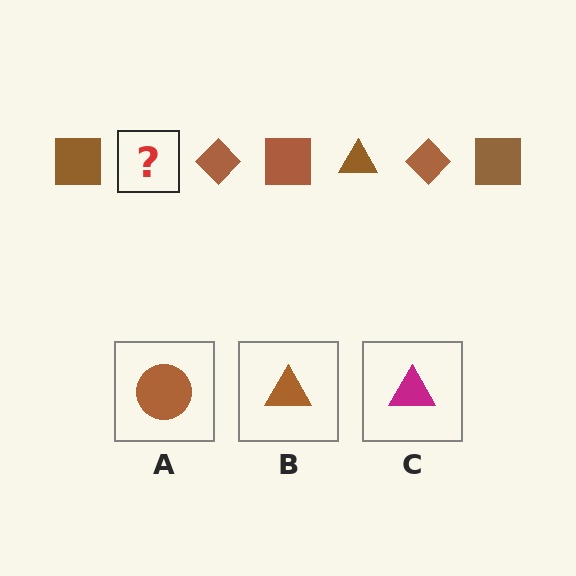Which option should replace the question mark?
Option B.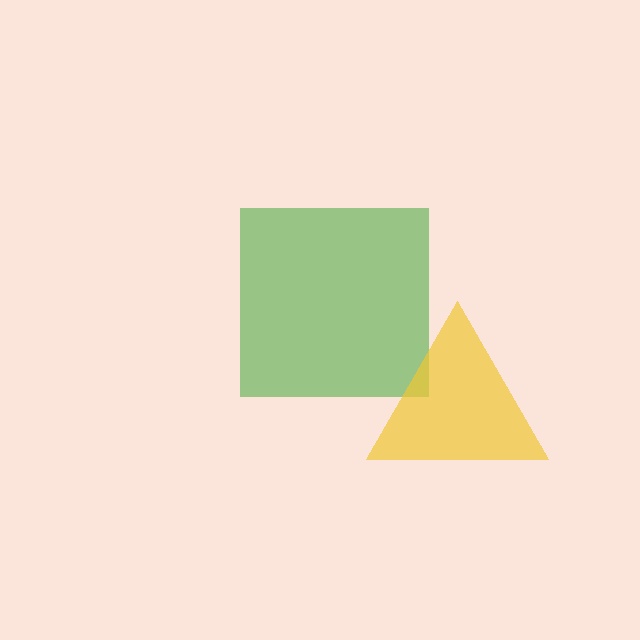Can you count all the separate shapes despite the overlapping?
Yes, there are 2 separate shapes.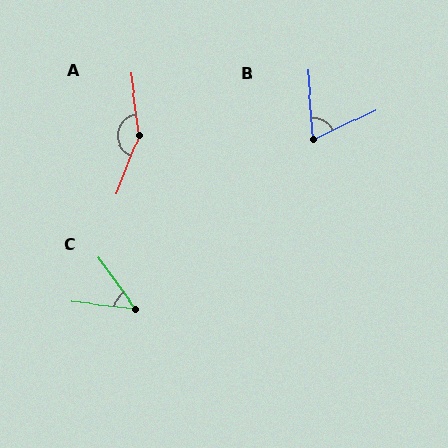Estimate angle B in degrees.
Approximately 69 degrees.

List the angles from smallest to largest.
C (48°), B (69°), A (152°).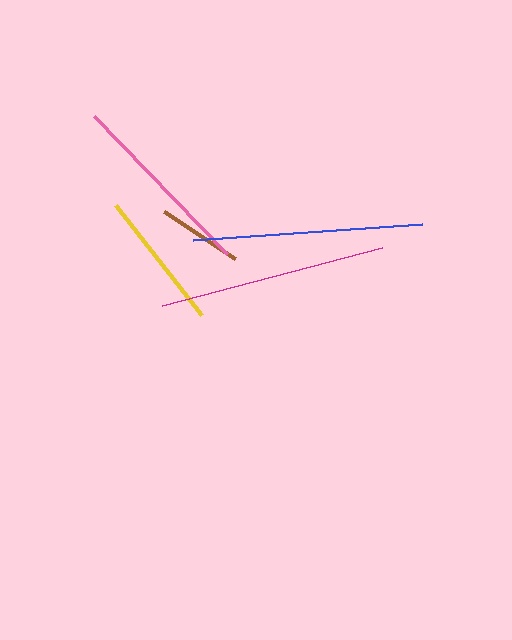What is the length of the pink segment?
The pink segment is approximately 192 pixels long.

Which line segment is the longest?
The blue line is the longest at approximately 230 pixels.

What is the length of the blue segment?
The blue segment is approximately 230 pixels long.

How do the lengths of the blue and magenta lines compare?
The blue and magenta lines are approximately the same length.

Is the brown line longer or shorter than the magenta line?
The magenta line is longer than the brown line.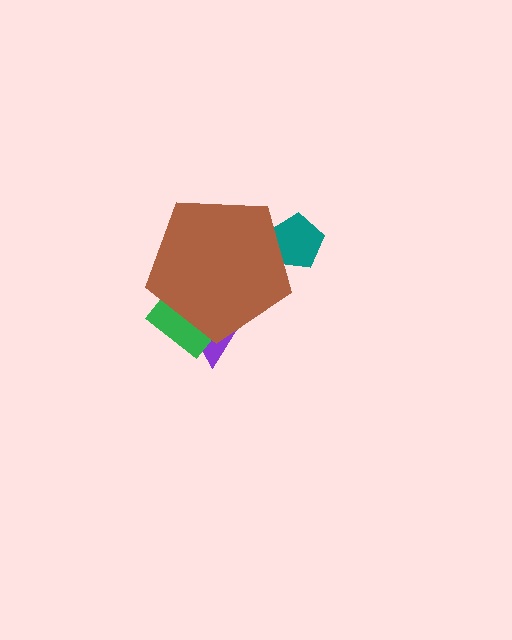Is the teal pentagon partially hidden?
Yes, the teal pentagon is partially hidden behind the brown pentagon.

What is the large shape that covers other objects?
A brown pentagon.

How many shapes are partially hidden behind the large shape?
3 shapes are partially hidden.